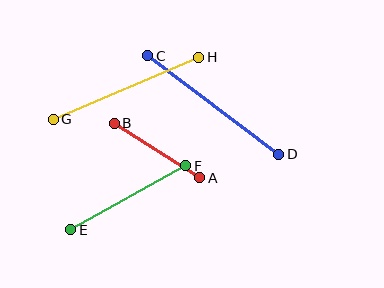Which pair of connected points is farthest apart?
Points C and D are farthest apart.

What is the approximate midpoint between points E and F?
The midpoint is at approximately (128, 198) pixels.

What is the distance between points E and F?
The distance is approximately 132 pixels.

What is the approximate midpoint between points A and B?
The midpoint is at approximately (157, 151) pixels.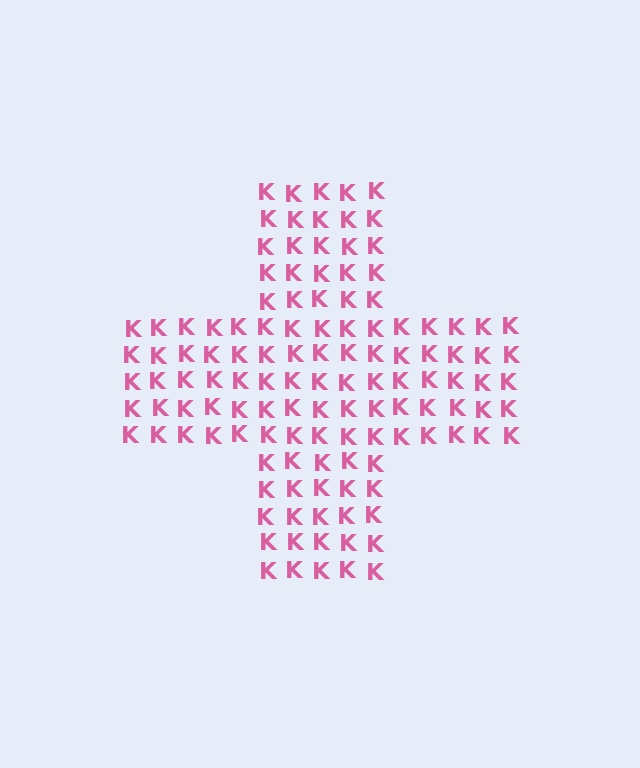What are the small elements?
The small elements are letter K's.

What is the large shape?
The large shape is a cross.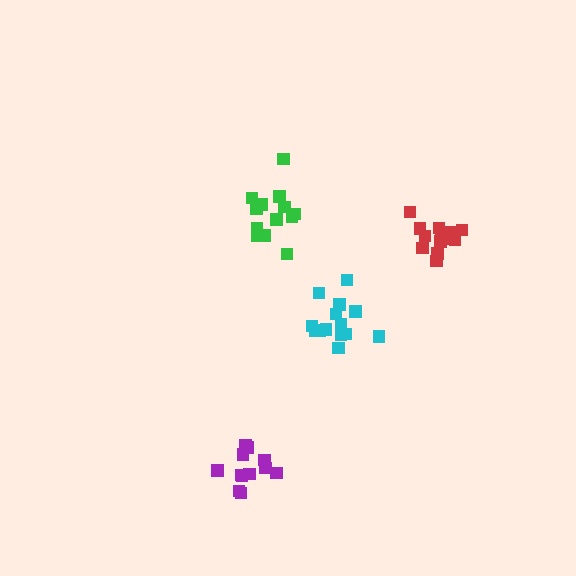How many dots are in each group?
Group 1: 13 dots, Group 2: 13 dots, Group 3: 12 dots, Group 4: 14 dots (52 total).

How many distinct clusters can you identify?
There are 4 distinct clusters.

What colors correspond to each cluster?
The clusters are colored: green, red, purple, cyan.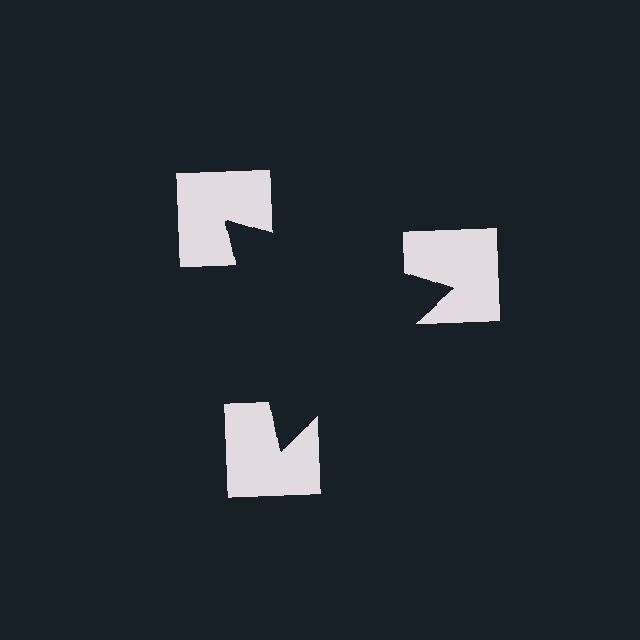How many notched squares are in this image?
There are 3 — one at each vertex of the illusory triangle.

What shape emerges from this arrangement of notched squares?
An illusory triangle — its edges are inferred from the aligned wedge cuts in the notched squares, not physically drawn.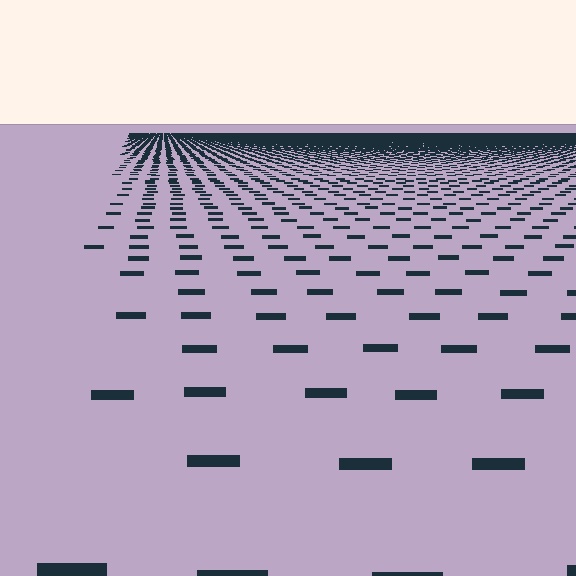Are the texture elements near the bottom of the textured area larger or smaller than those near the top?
Larger. Near the bottom, elements are closer to the viewer and appear at a bigger on-screen size.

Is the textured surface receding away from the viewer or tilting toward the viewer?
The surface is receding away from the viewer. Texture elements get smaller and denser toward the top.